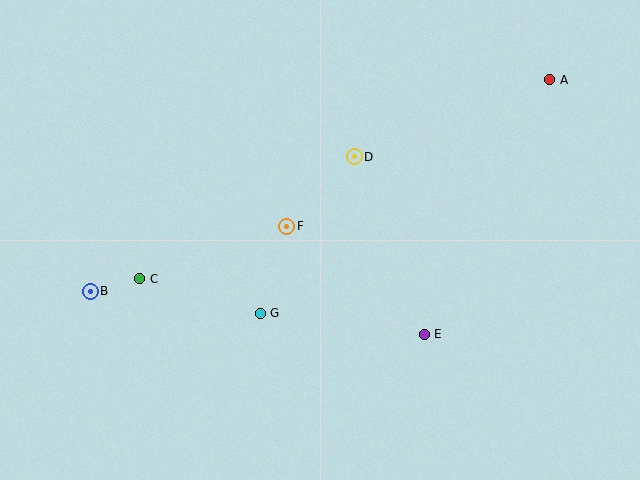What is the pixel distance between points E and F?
The distance between E and F is 175 pixels.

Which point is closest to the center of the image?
Point F at (287, 226) is closest to the center.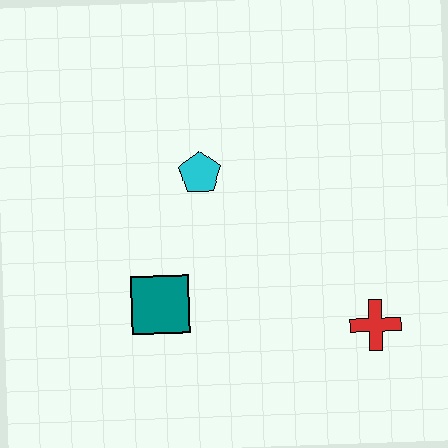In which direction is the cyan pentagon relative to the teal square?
The cyan pentagon is above the teal square.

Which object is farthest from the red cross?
The cyan pentagon is farthest from the red cross.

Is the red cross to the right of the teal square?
Yes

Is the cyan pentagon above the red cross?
Yes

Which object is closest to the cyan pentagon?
The teal square is closest to the cyan pentagon.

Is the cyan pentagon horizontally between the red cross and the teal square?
Yes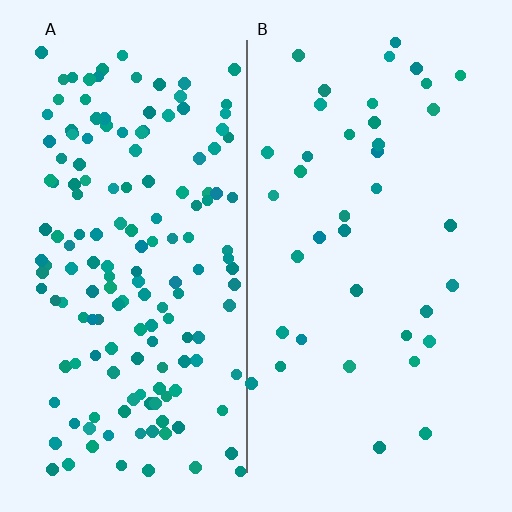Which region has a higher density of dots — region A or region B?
A (the left).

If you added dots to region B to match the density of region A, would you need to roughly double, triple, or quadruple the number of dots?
Approximately quadruple.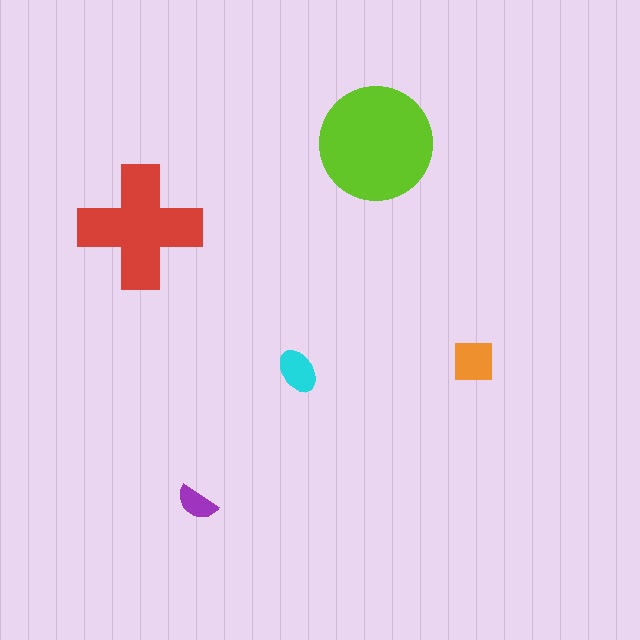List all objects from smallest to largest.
The purple semicircle, the cyan ellipse, the orange square, the red cross, the lime circle.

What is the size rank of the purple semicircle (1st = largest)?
5th.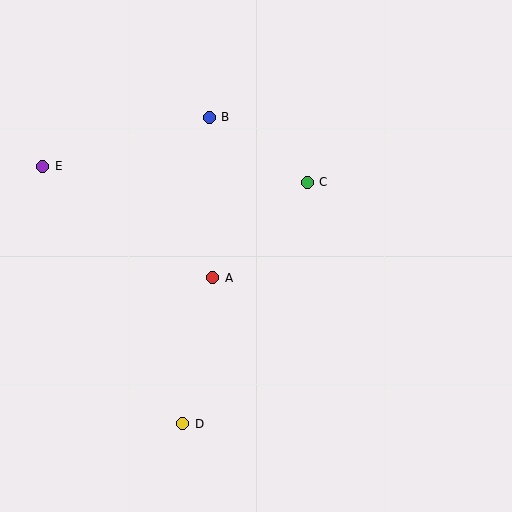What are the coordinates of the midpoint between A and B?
The midpoint between A and B is at (211, 198).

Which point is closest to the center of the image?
Point A at (213, 278) is closest to the center.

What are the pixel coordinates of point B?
Point B is at (209, 117).